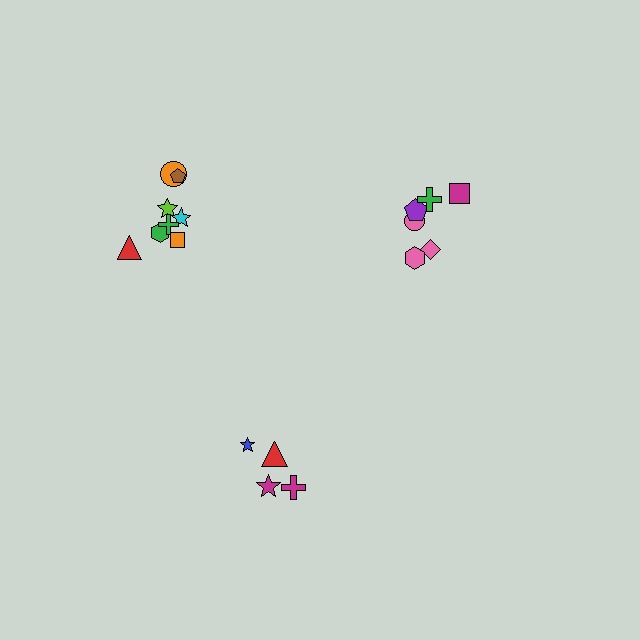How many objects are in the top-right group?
There are 6 objects.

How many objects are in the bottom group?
There are 4 objects.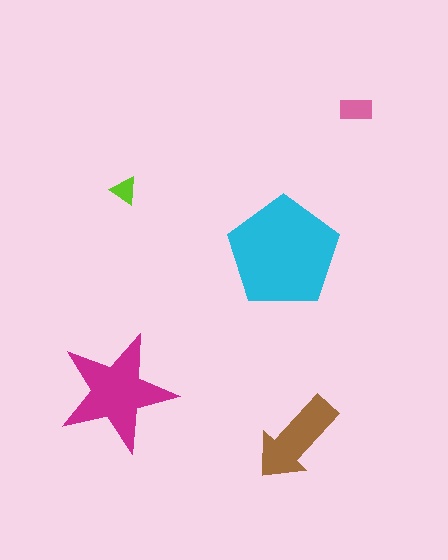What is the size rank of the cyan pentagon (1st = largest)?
1st.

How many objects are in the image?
There are 5 objects in the image.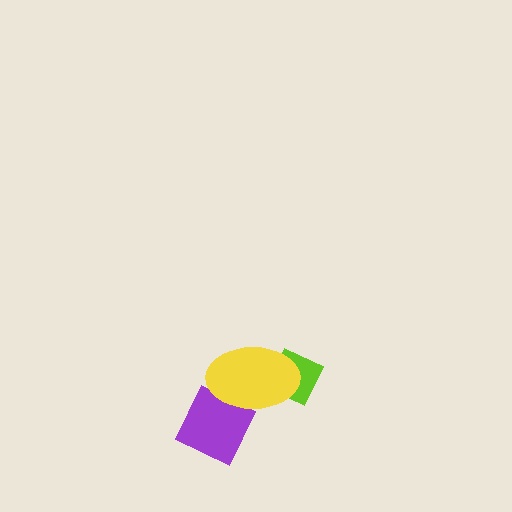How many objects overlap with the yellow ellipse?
2 objects overlap with the yellow ellipse.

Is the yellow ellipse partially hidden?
No, no other shape covers it.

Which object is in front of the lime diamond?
The yellow ellipse is in front of the lime diamond.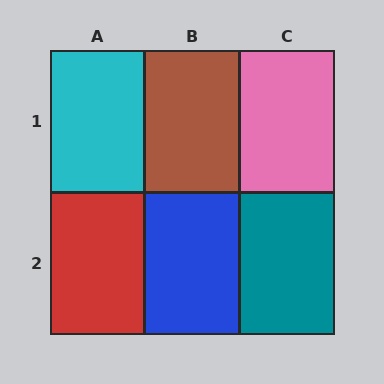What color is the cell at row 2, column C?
Teal.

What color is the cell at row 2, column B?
Blue.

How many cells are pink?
1 cell is pink.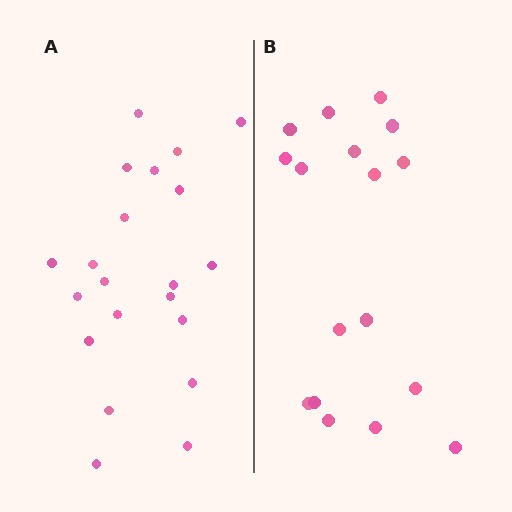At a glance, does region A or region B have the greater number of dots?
Region A (the left region) has more dots.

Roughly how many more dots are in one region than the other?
Region A has about 4 more dots than region B.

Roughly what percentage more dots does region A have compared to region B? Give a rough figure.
About 25% more.